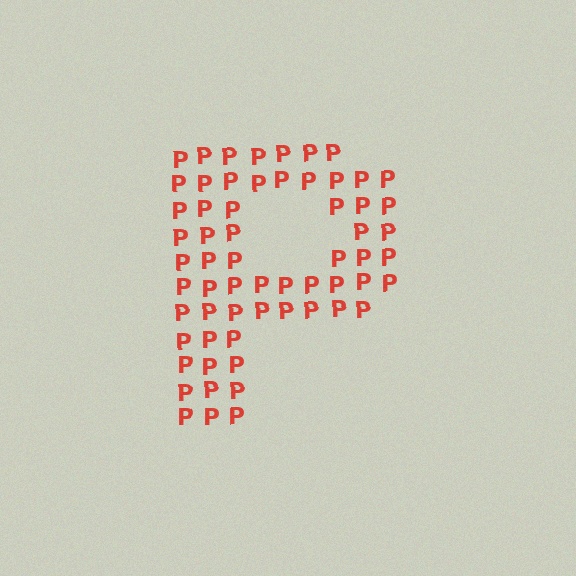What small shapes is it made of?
It is made of small letter P's.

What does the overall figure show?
The overall figure shows the letter P.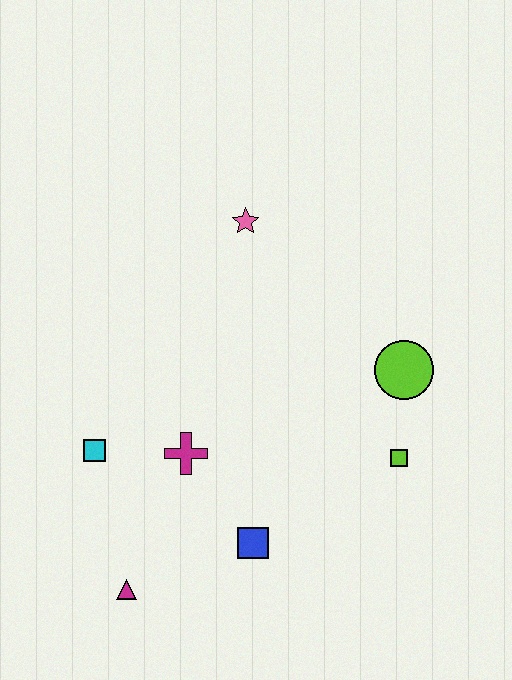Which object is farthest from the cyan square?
The lime circle is farthest from the cyan square.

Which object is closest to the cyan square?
The magenta cross is closest to the cyan square.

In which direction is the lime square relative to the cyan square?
The lime square is to the right of the cyan square.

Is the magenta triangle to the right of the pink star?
No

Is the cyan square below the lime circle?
Yes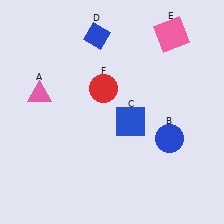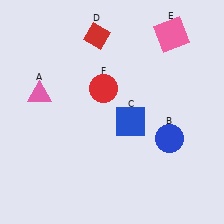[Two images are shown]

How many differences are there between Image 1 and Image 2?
There is 1 difference between the two images.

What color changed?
The diamond (D) changed from blue in Image 1 to red in Image 2.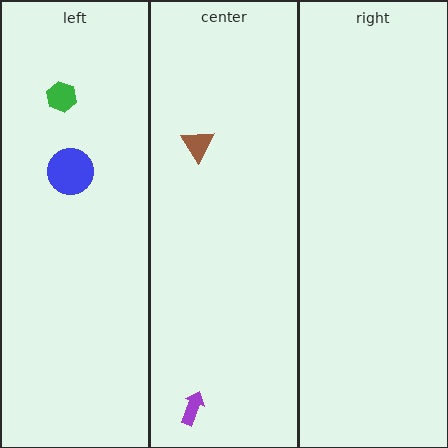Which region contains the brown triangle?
The center region.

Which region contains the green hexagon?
The left region.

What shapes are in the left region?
The green hexagon, the blue circle.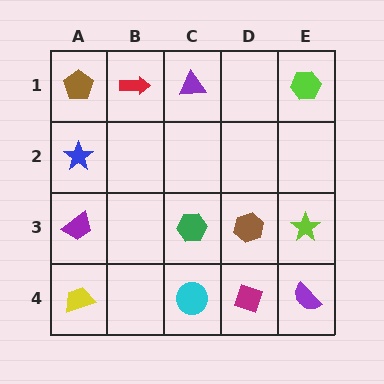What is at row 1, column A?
A brown pentagon.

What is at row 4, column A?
A yellow trapezoid.